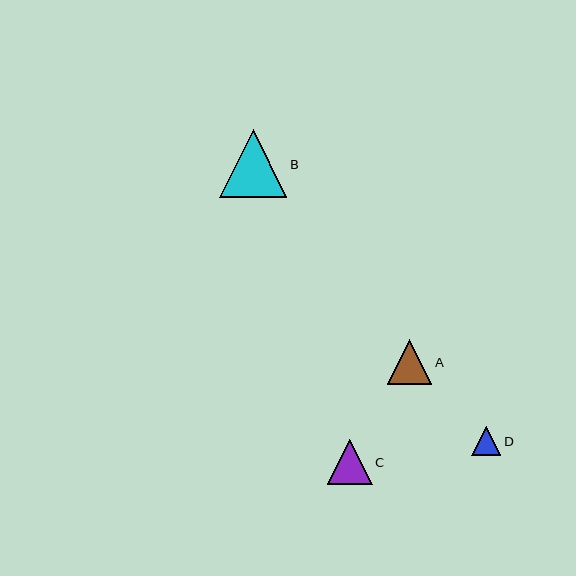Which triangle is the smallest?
Triangle D is the smallest with a size of approximately 29 pixels.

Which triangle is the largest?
Triangle B is the largest with a size of approximately 68 pixels.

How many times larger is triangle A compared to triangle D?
Triangle A is approximately 1.5 times the size of triangle D.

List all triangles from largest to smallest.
From largest to smallest: B, C, A, D.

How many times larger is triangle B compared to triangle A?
Triangle B is approximately 1.5 times the size of triangle A.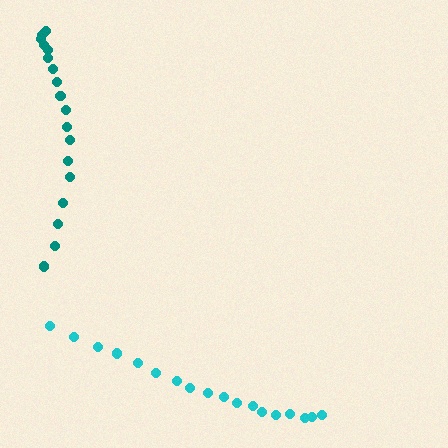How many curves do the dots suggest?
There are 2 distinct paths.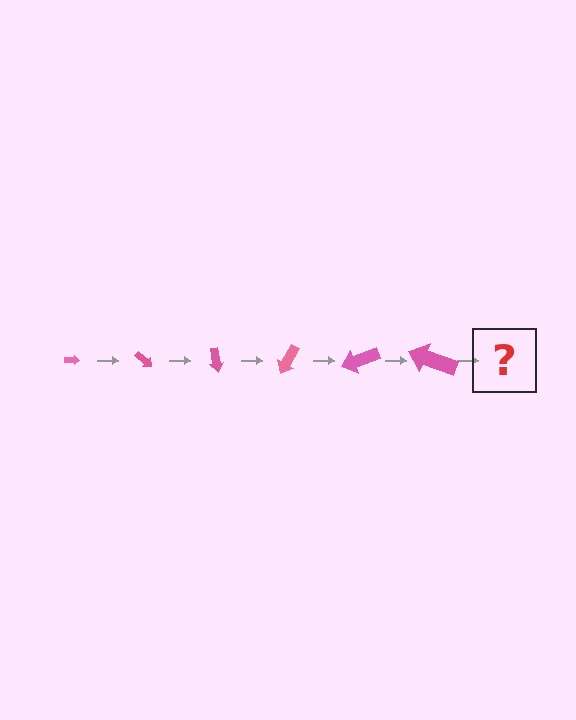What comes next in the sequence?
The next element should be an arrow, larger than the previous one and rotated 240 degrees from the start.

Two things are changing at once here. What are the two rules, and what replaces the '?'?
The two rules are that the arrow grows larger each step and it rotates 40 degrees each step. The '?' should be an arrow, larger than the previous one and rotated 240 degrees from the start.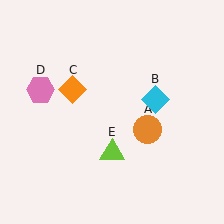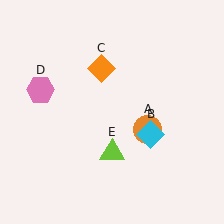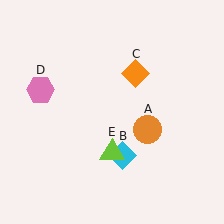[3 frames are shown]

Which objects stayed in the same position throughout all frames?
Orange circle (object A) and pink hexagon (object D) and lime triangle (object E) remained stationary.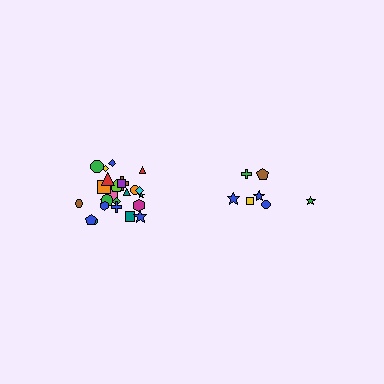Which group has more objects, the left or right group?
The left group.